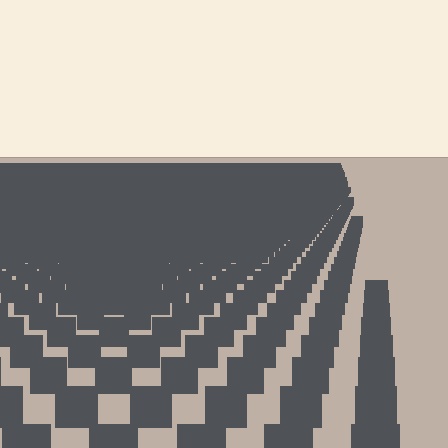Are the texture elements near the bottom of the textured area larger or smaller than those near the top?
Larger. Near the bottom, elements are closer to the viewer and appear at a bigger on-screen size.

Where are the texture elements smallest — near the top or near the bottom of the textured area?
Near the top.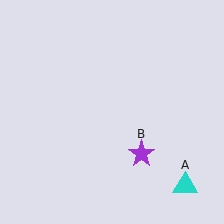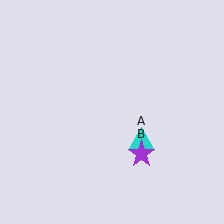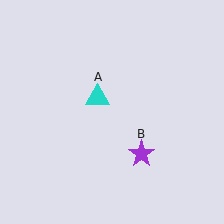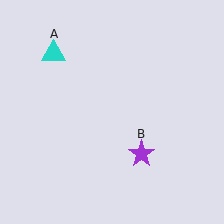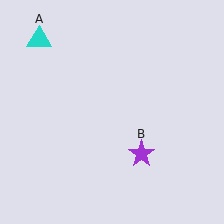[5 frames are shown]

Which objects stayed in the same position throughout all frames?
Purple star (object B) remained stationary.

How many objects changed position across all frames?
1 object changed position: cyan triangle (object A).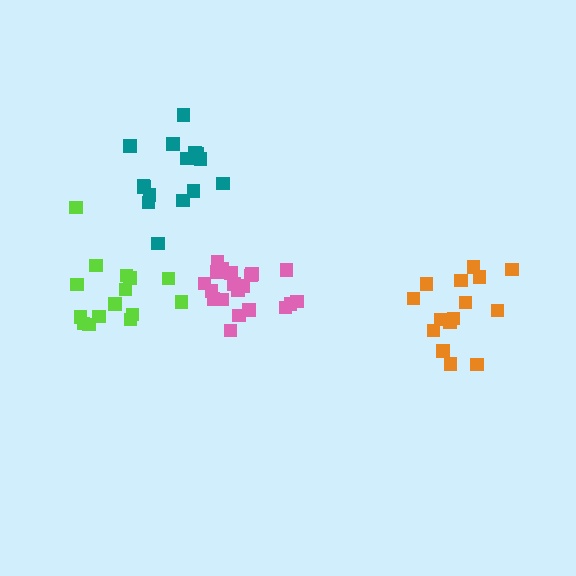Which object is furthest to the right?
The orange cluster is rightmost.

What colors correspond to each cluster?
The clusters are colored: pink, orange, teal, lime.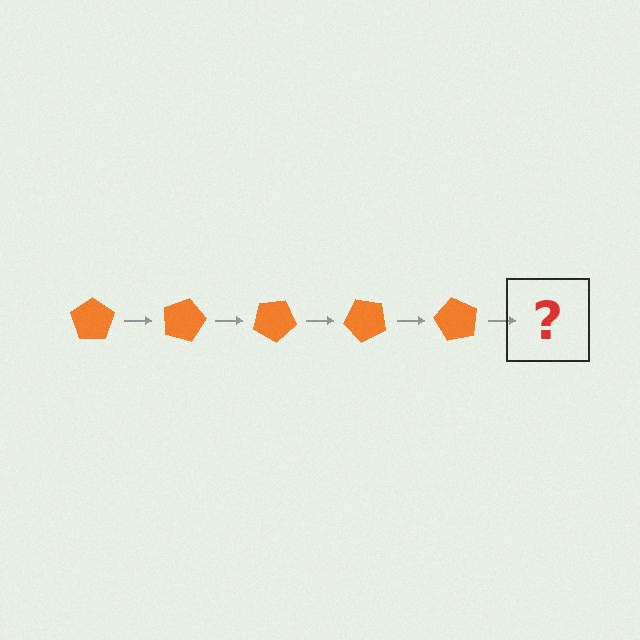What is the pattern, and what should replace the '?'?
The pattern is that the pentagon rotates 15 degrees each step. The '?' should be an orange pentagon rotated 75 degrees.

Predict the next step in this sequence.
The next step is an orange pentagon rotated 75 degrees.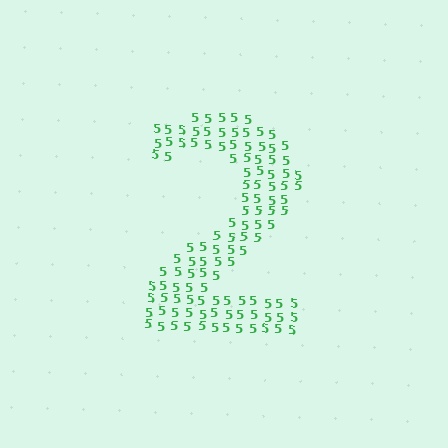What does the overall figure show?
The overall figure shows the digit 2.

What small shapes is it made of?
It is made of small digit 5's.